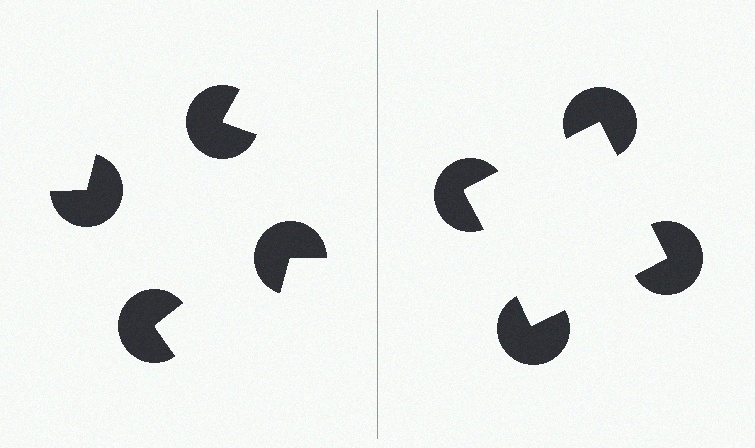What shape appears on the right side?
An illusory square.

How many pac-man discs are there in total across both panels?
8 — 4 on each side.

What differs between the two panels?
The pac-man discs are positioned identically on both sides; only the wedge orientations differ. On the right they align to a square; on the left they are misaligned.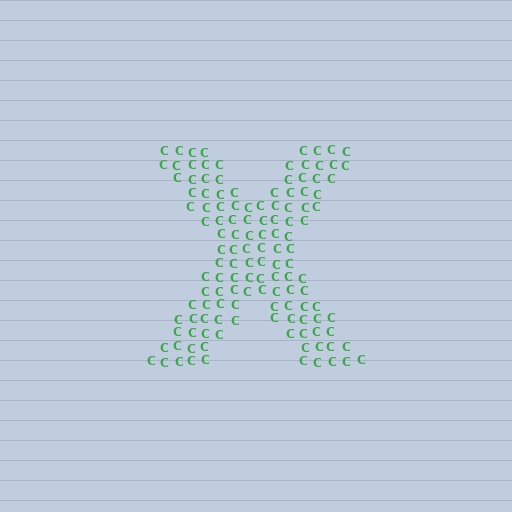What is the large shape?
The large shape is the letter X.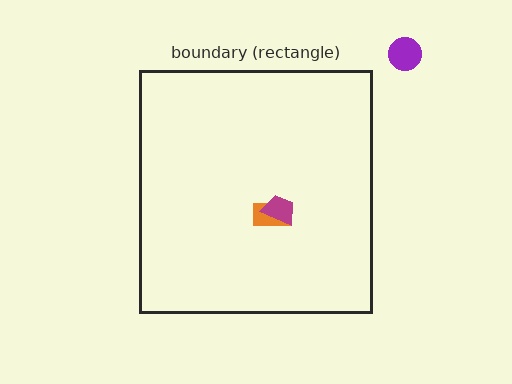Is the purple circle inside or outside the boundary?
Outside.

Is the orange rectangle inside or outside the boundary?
Inside.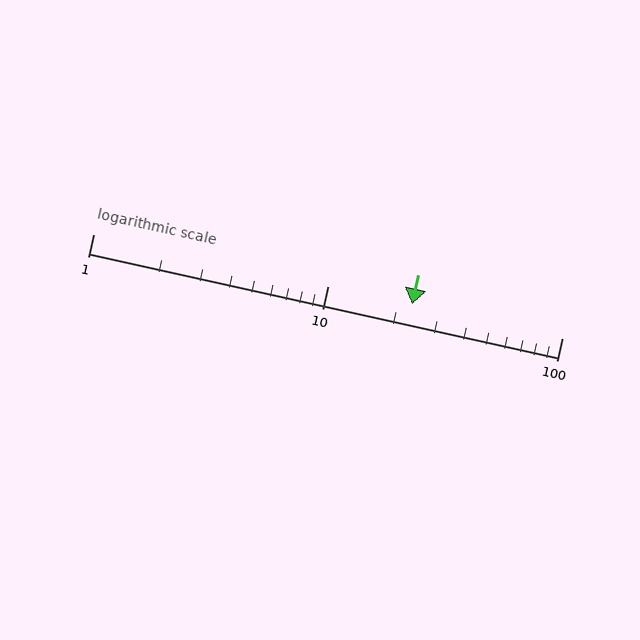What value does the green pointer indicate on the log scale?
The pointer indicates approximately 23.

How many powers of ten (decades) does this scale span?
The scale spans 2 decades, from 1 to 100.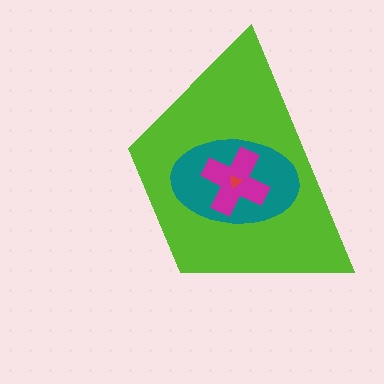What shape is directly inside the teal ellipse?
The magenta cross.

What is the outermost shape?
The lime trapezoid.